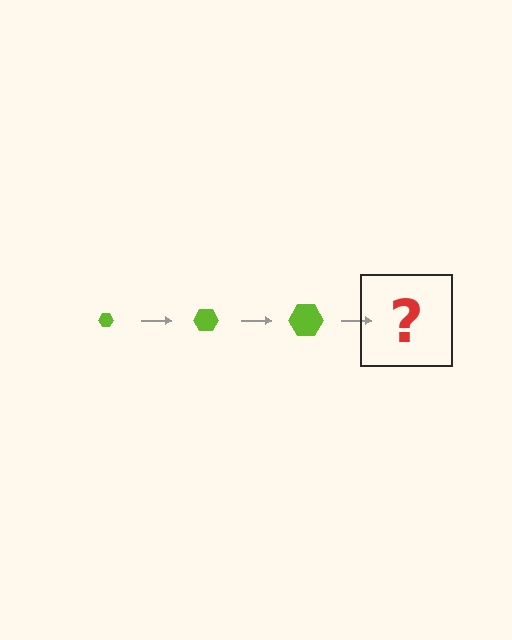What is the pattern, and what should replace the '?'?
The pattern is that the hexagon gets progressively larger each step. The '?' should be a lime hexagon, larger than the previous one.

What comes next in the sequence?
The next element should be a lime hexagon, larger than the previous one.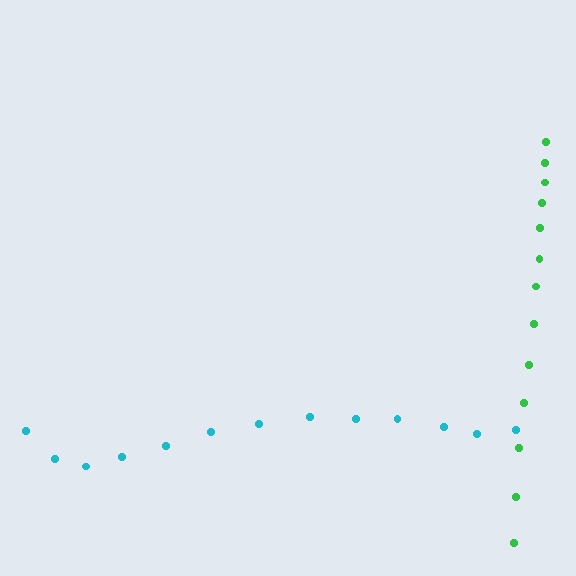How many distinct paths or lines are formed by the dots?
There are 2 distinct paths.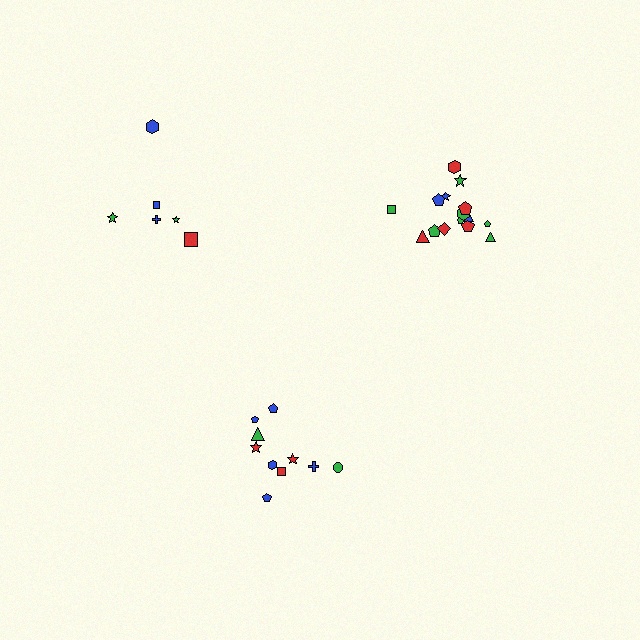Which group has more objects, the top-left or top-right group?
The top-right group.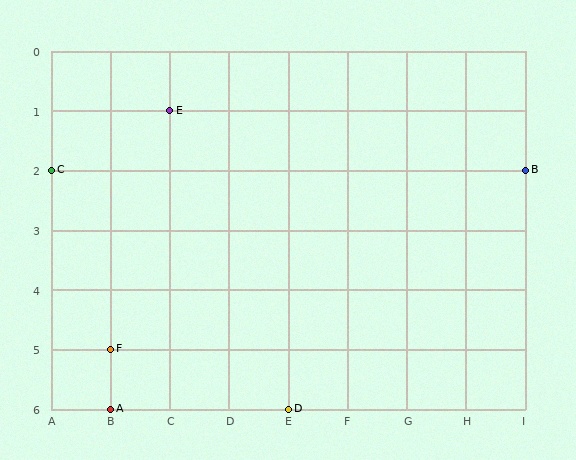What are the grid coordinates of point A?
Point A is at grid coordinates (B, 6).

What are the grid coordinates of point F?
Point F is at grid coordinates (B, 5).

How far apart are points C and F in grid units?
Points C and F are 1 column and 3 rows apart (about 3.2 grid units diagonally).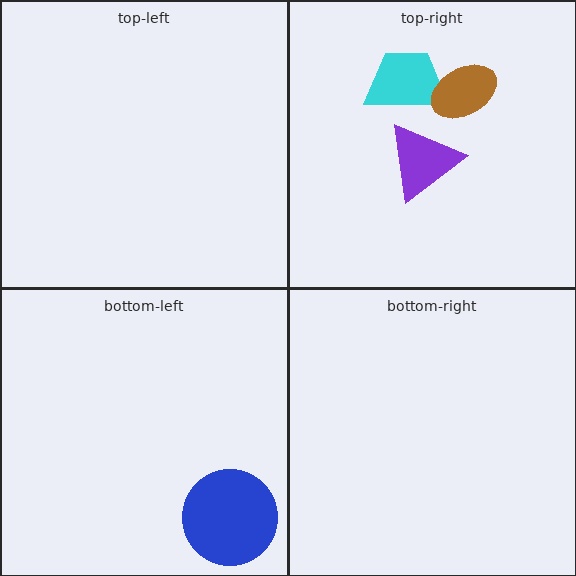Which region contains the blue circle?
The bottom-left region.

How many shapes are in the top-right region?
3.